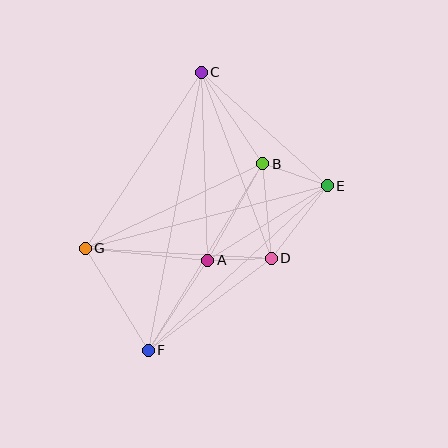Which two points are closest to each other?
Points A and D are closest to each other.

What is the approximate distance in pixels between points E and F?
The distance between E and F is approximately 243 pixels.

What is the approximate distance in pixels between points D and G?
The distance between D and G is approximately 186 pixels.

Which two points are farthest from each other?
Points C and F are farthest from each other.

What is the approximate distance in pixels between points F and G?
The distance between F and G is approximately 120 pixels.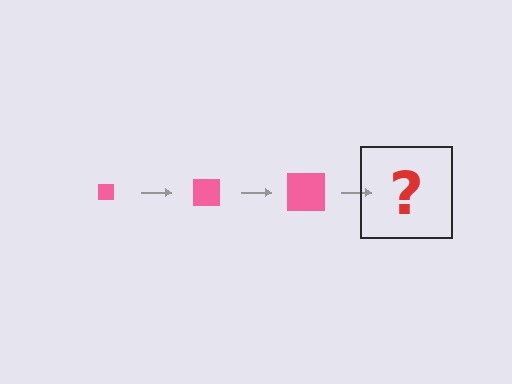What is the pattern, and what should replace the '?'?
The pattern is that the square gets progressively larger each step. The '?' should be a pink square, larger than the previous one.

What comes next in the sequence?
The next element should be a pink square, larger than the previous one.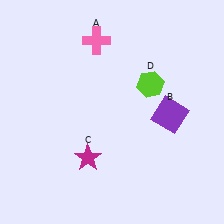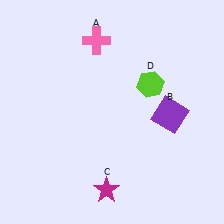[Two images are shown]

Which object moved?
The magenta star (C) moved down.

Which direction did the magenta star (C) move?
The magenta star (C) moved down.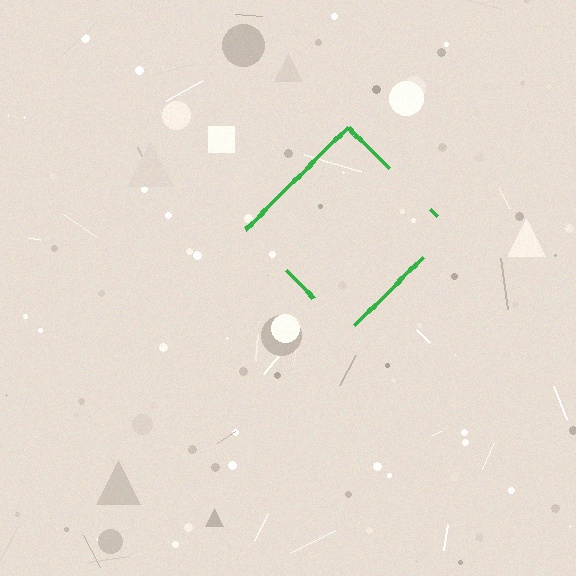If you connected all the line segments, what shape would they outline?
They would outline a diamond.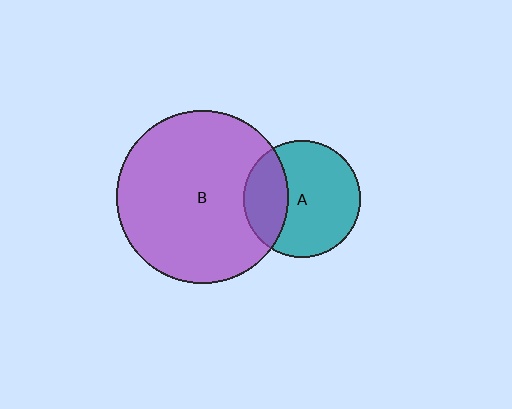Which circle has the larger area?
Circle B (purple).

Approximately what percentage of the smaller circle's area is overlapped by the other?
Approximately 30%.